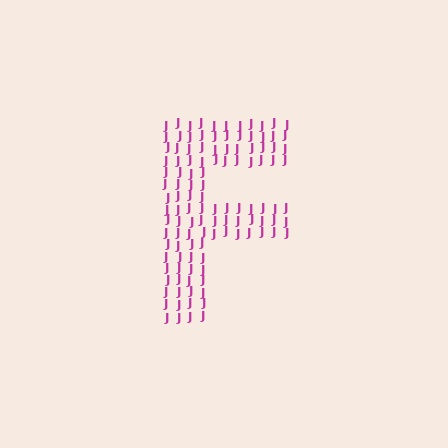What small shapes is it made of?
It is made of small letter J's.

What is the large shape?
The large shape is the letter F.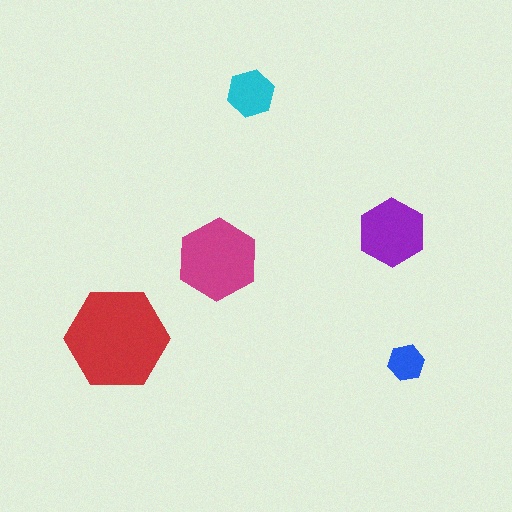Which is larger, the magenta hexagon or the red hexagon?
The red one.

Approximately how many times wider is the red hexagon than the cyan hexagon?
About 2 times wider.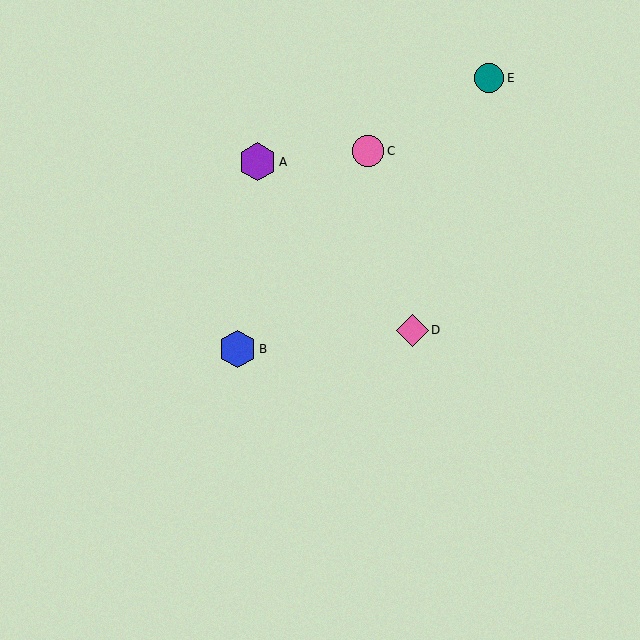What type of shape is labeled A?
Shape A is a purple hexagon.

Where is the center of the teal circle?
The center of the teal circle is at (489, 78).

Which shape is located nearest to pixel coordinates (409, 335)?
The pink diamond (labeled D) at (412, 330) is nearest to that location.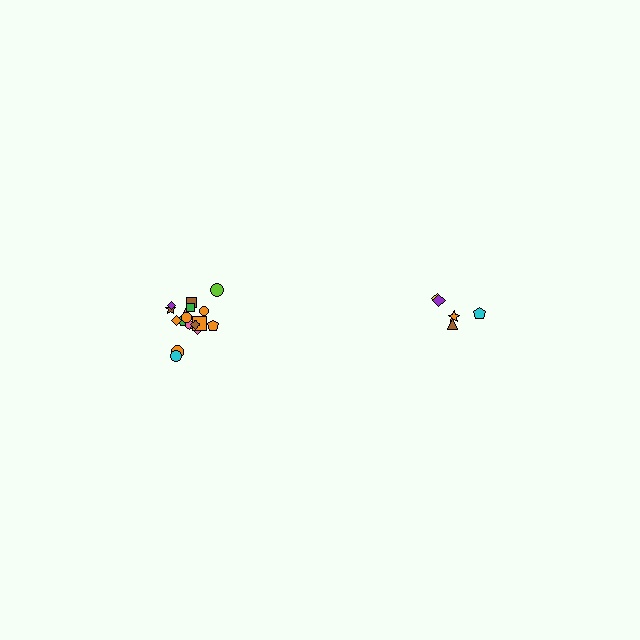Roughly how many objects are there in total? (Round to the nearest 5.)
Roughly 25 objects in total.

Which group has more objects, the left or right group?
The left group.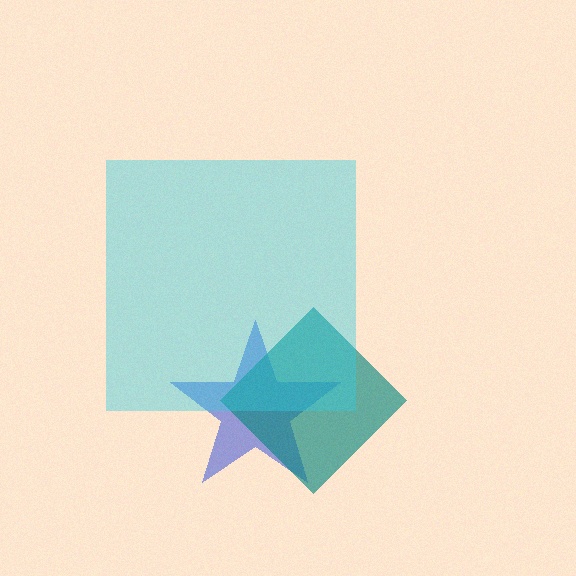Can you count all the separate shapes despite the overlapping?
Yes, there are 3 separate shapes.